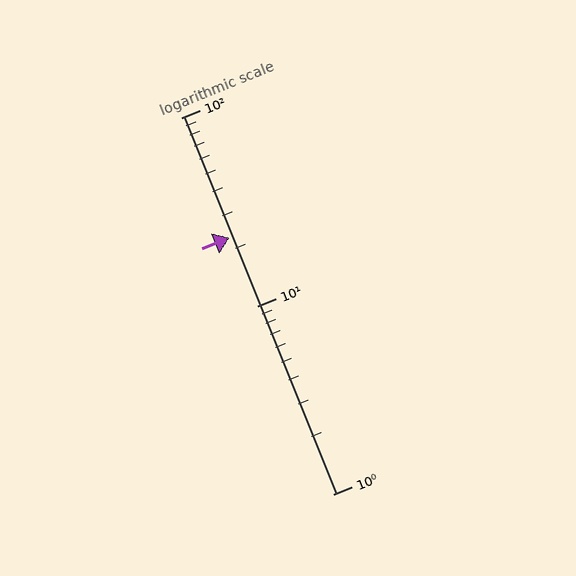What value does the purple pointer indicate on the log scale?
The pointer indicates approximately 23.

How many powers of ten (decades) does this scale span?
The scale spans 2 decades, from 1 to 100.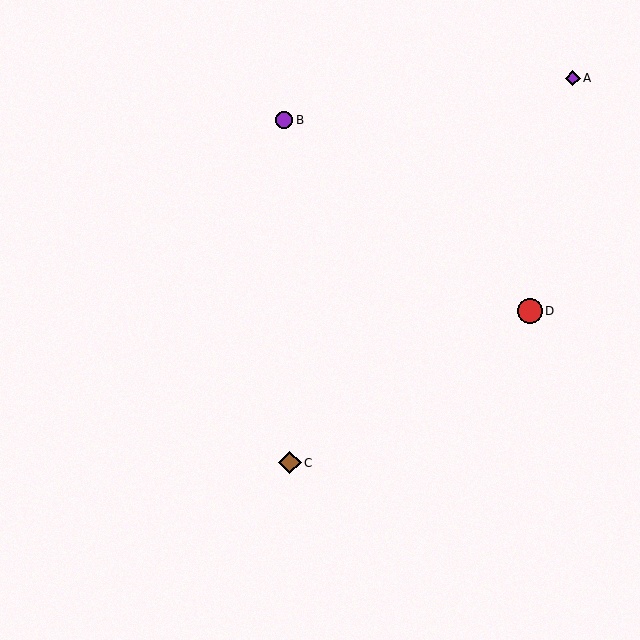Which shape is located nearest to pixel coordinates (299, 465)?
The brown diamond (labeled C) at (290, 463) is nearest to that location.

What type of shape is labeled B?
Shape B is a purple circle.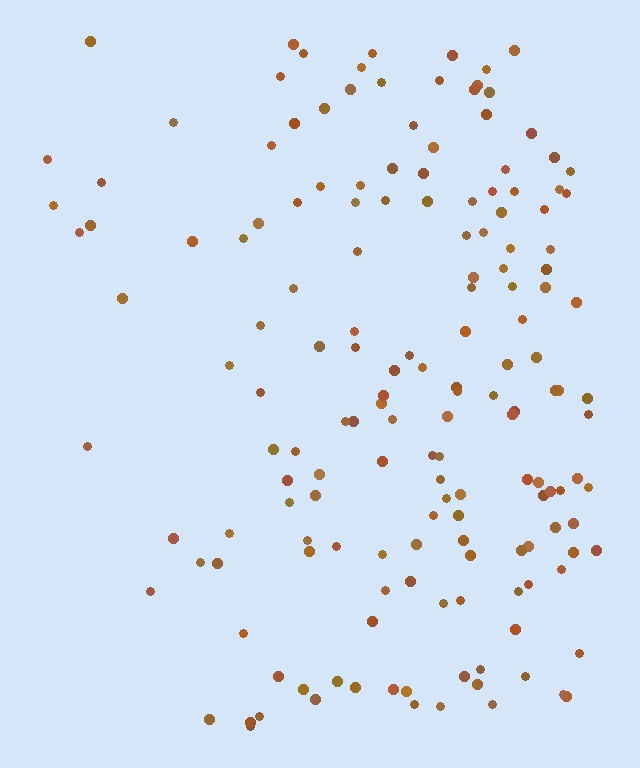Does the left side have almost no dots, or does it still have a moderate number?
Still a moderate number, just noticeably fewer than the right.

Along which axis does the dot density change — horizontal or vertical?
Horizontal.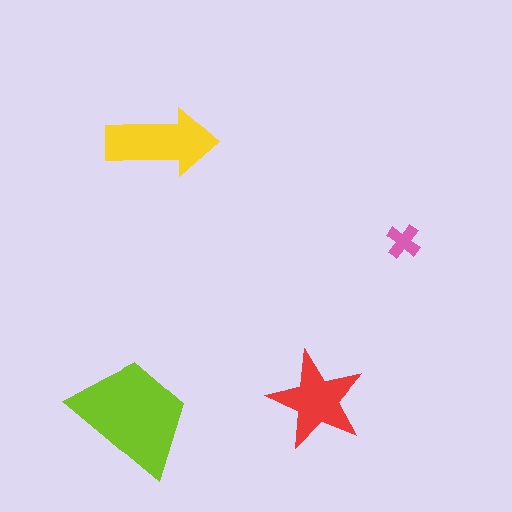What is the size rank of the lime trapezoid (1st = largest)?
1st.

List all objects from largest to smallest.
The lime trapezoid, the yellow arrow, the red star, the pink cross.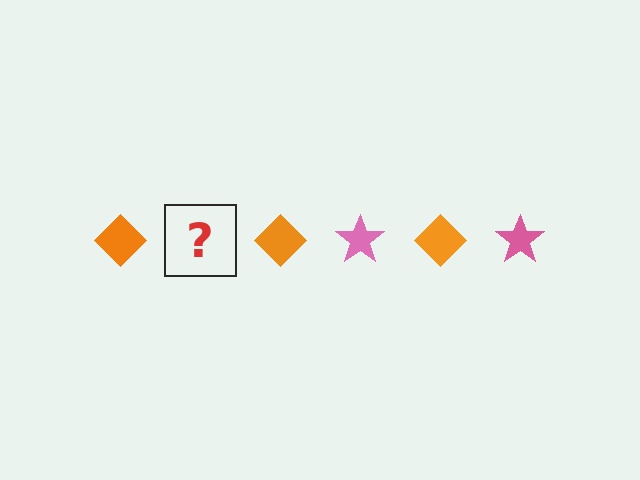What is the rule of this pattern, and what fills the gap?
The rule is that the pattern alternates between orange diamond and pink star. The gap should be filled with a pink star.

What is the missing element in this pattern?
The missing element is a pink star.